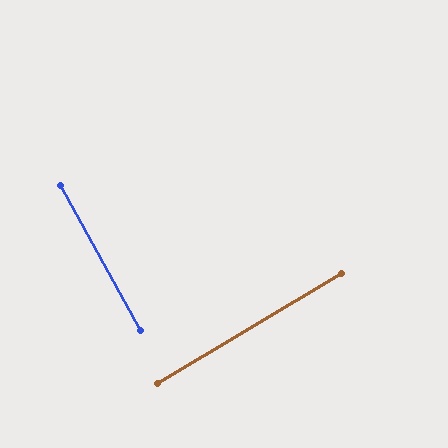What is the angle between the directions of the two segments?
Approximately 88 degrees.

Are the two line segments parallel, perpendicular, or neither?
Perpendicular — they meet at approximately 88°.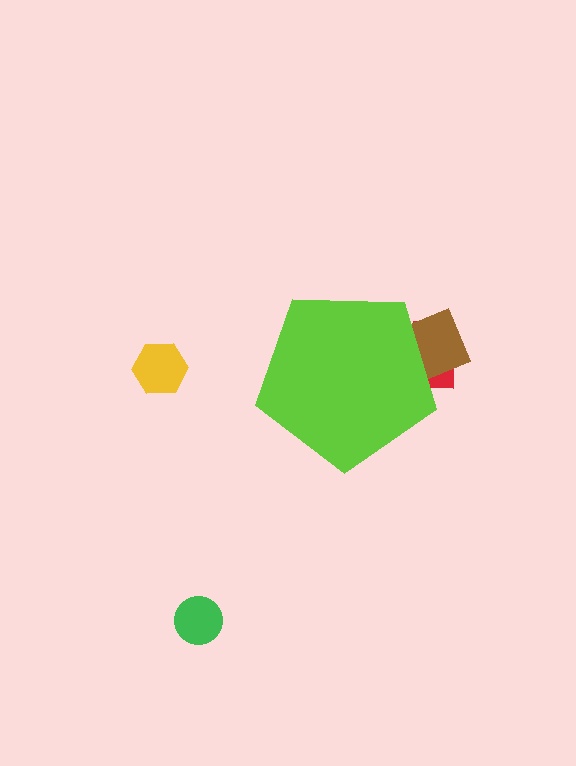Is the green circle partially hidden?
No, the green circle is fully visible.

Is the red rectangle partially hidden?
Yes, the red rectangle is partially hidden behind the lime pentagon.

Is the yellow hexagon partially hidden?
No, the yellow hexagon is fully visible.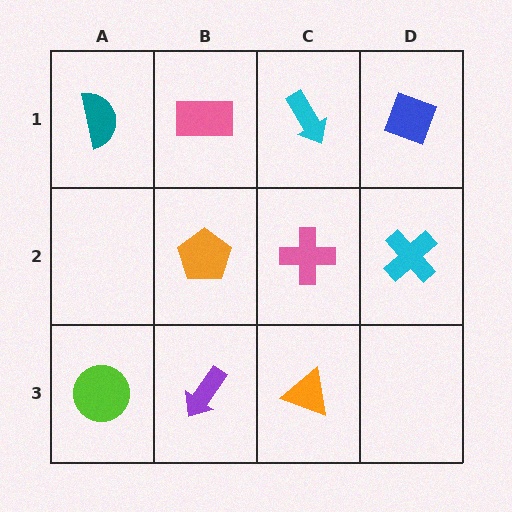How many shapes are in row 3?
3 shapes.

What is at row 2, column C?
A pink cross.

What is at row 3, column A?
A lime circle.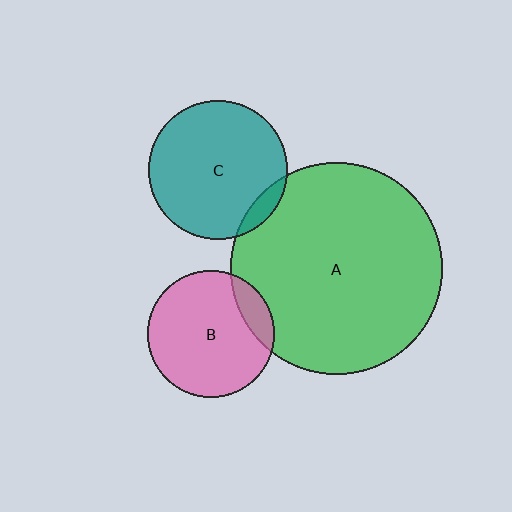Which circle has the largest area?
Circle A (green).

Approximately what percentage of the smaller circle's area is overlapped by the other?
Approximately 15%.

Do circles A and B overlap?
Yes.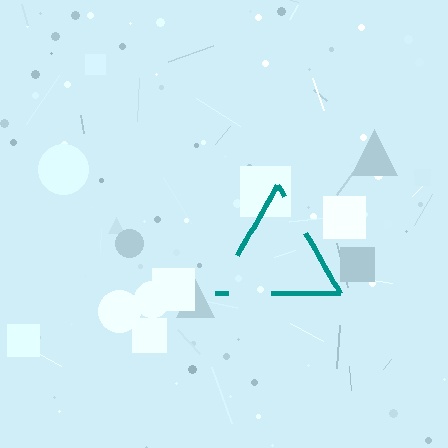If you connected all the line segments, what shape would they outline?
They would outline a triangle.